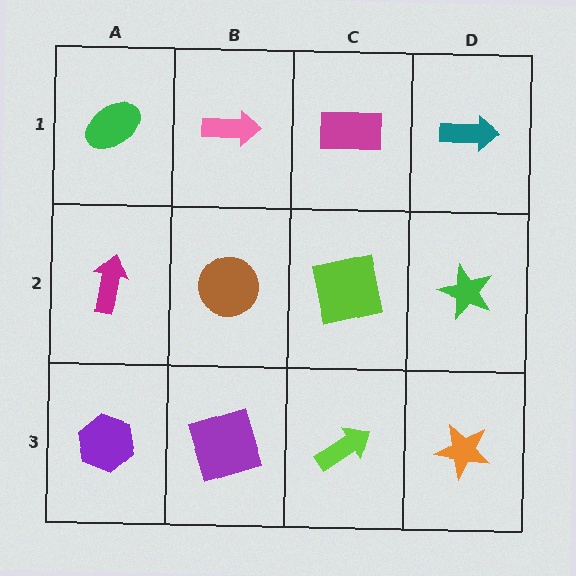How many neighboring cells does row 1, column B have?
3.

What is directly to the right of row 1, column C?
A teal arrow.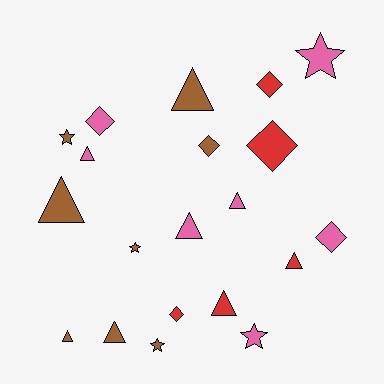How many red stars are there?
There are no red stars.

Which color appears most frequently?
Brown, with 8 objects.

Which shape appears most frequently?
Triangle, with 9 objects.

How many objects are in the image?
There are 20 objects.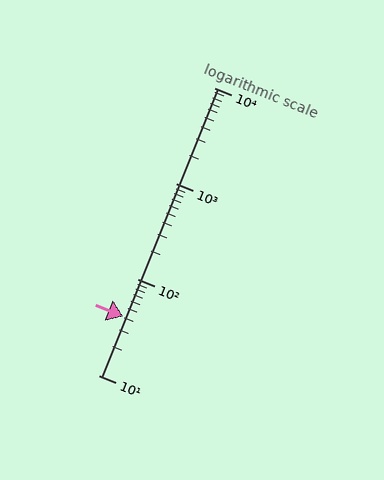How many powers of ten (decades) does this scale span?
The scale spans 3 decades, from 10 to 10000.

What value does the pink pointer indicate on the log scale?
The pointer indicates approximately 41.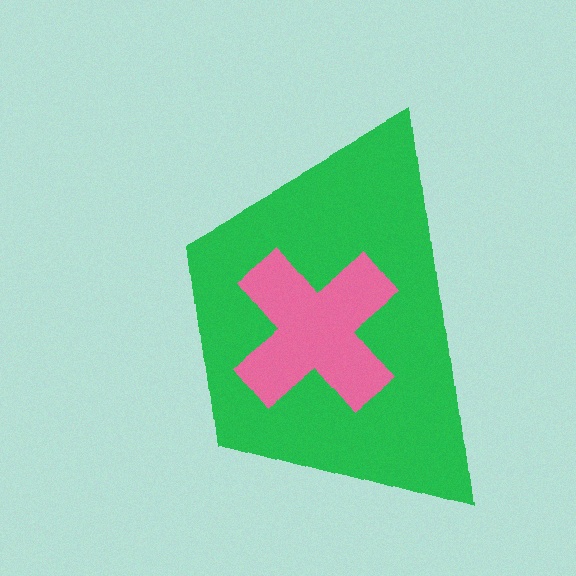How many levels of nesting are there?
2.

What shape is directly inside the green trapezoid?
The pink cross.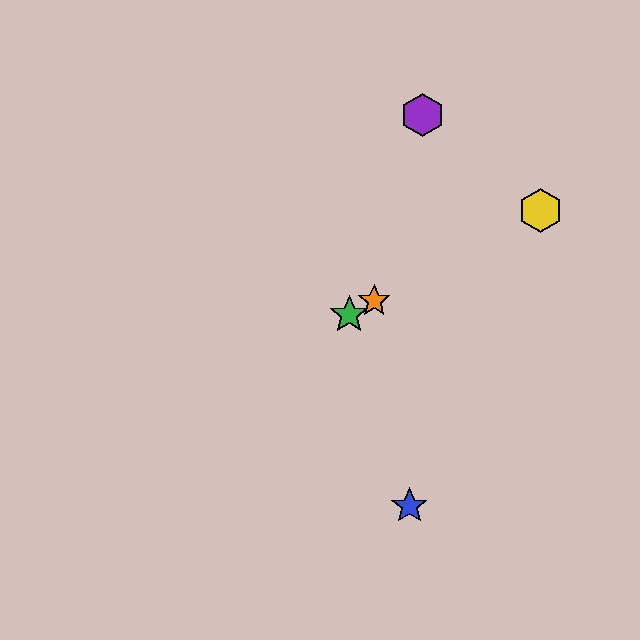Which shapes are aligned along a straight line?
The red hexagon, the green star, the yellow hexagon, the orange star are aligned along a straight line.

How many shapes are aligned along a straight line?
4 shapes (the red hexagon, the green star, the yellow hexagon, the orange star) are aligned along a straight line.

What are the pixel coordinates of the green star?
The green star is at (349, 314).